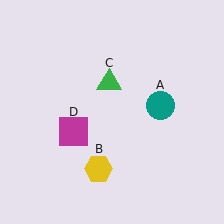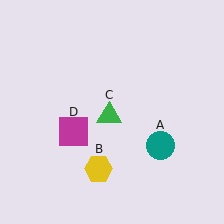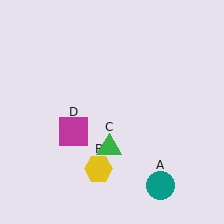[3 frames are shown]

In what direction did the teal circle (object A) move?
The teal circle (object A) moved down.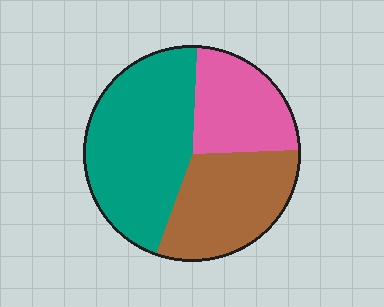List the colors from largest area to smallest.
From largest to smallest: teal, brown, pink.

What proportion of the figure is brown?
Brown covers 31% of the figure.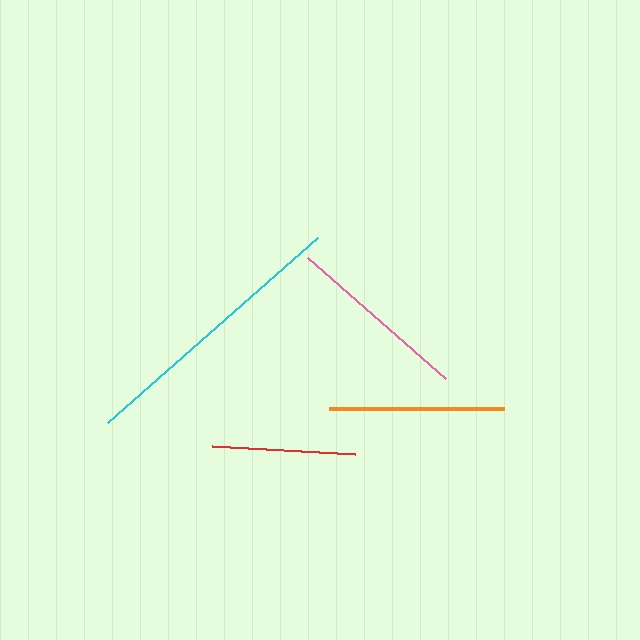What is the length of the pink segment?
The pink segment is approximately 184 pixels long.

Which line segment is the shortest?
The red line is the shortest at approximately 143 pixels.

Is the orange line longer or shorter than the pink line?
The pink line is longer than the orange line.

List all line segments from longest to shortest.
From longest to shortest: cyan, pink, orange, red.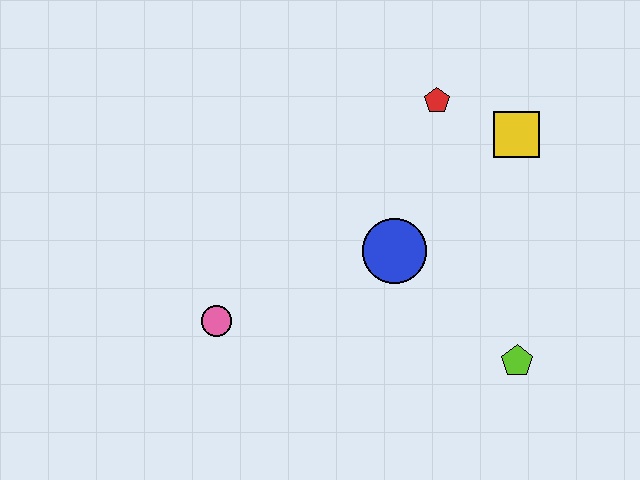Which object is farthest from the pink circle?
The yellow square is farthest from the pink circle.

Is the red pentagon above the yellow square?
Yes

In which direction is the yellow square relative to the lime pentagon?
The yellow square is above the lime pentagon.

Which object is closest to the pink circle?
The blue circle is closest to the pink circle.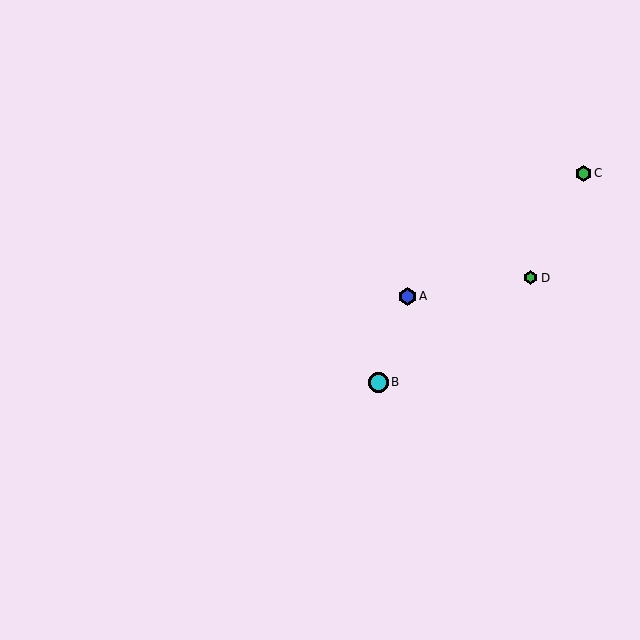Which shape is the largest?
The cyan circle (labeled B) is the largest.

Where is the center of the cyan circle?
The center of the cyan circle is at (379, 382).